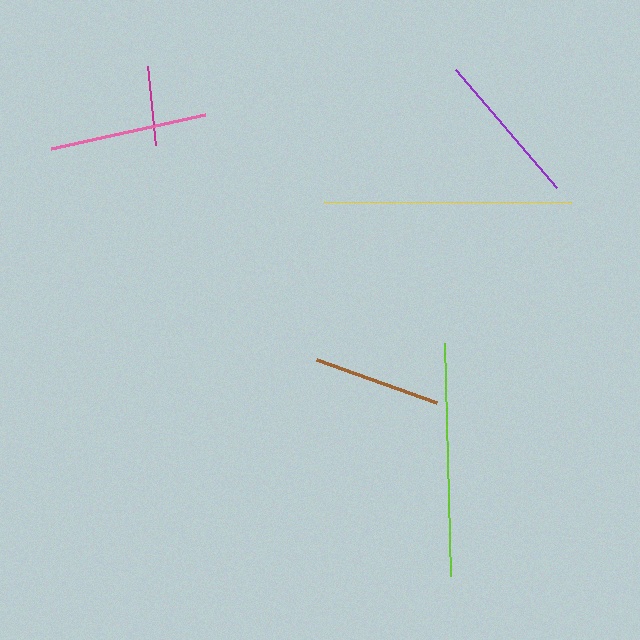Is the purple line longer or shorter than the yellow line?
The yellow line is longer than the purple line.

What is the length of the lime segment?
The lime segment is approximately 232 pixels long.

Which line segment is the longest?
The yellow line is the longest at approximately 247 pixels.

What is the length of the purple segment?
The purple segment is approximately 156 pixels long.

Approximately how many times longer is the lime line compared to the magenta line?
The lime line is approximately 2.9 times the length of the magenta line.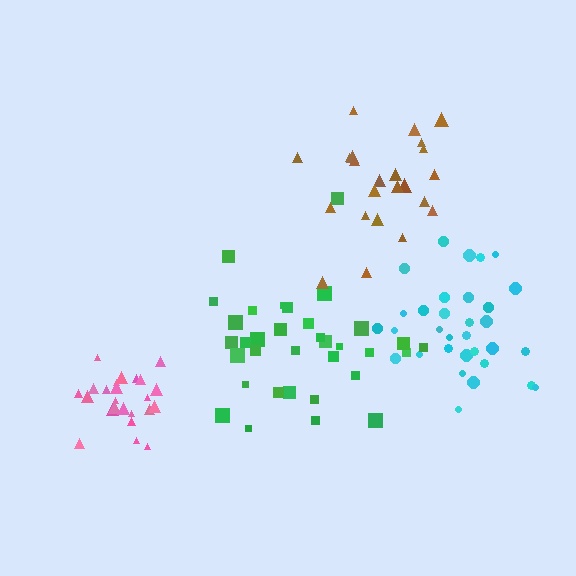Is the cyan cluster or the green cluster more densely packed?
Cyan.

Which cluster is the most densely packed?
Pink.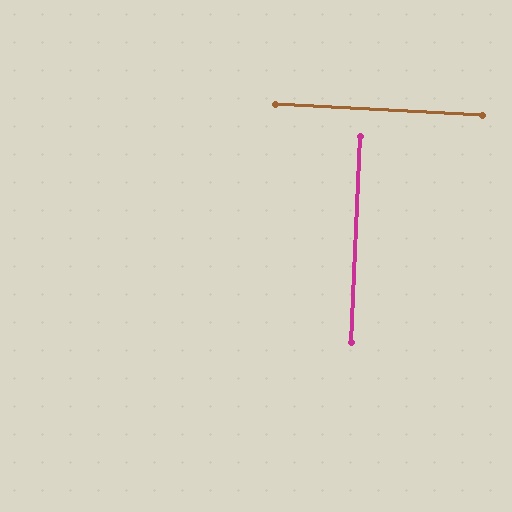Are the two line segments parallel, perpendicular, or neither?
Perpendicular — they meet at approximately 89°.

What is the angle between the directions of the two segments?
Approximately 89 degrees.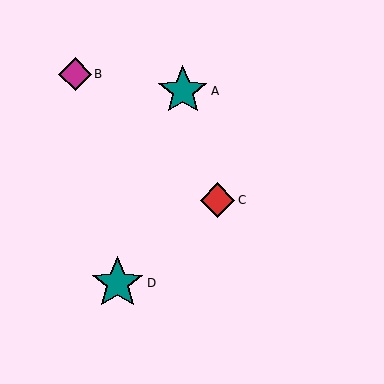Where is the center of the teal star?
The center of the teal star is at (183, 91).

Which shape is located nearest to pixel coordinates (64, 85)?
The magenta diamond (labeled B) at (75, 74) is nearest to that location.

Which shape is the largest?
The teal star (labeled D) is the largest.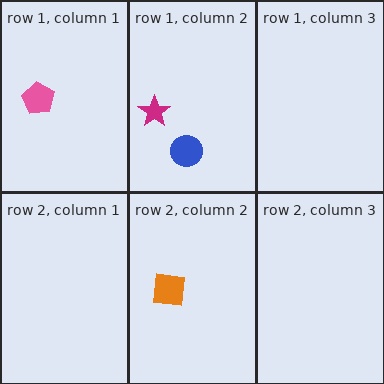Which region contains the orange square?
The row 2, column 2 region.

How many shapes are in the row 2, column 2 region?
1.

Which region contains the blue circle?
The row 1, column 2 region.